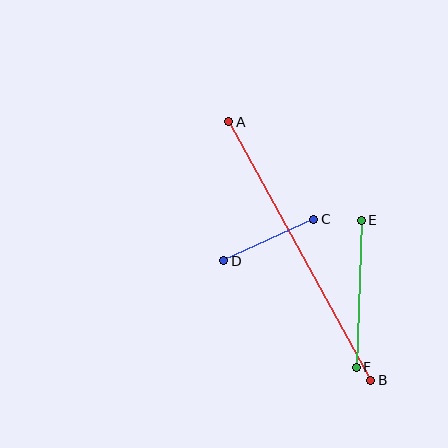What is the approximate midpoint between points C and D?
The midpoint is at approximately (269, 240) pixels.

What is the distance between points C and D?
The distance is approximately 99 pixels.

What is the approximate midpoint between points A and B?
The midpoint is at approximately (300, 251) pixels.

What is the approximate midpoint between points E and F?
The midpoint is at approximately (359, 294) pixels.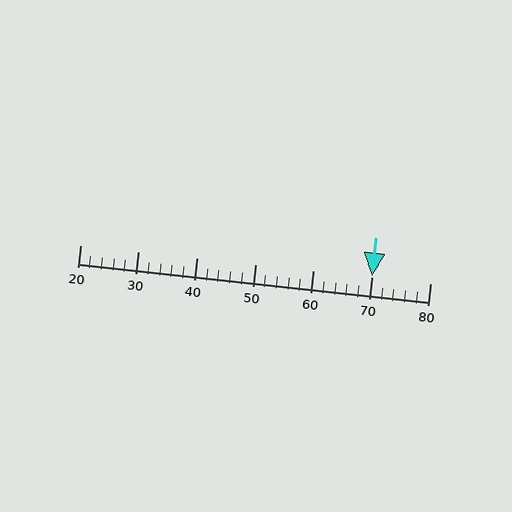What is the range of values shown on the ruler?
The ruler shows values from 20 to 80.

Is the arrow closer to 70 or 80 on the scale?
The arrow is closer to 70.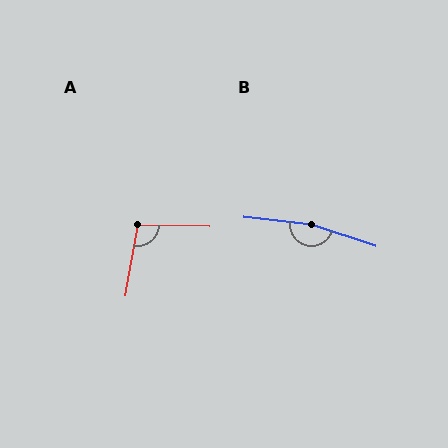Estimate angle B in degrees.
Approximately 168 degrees.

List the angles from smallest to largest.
A (99°), B (168°).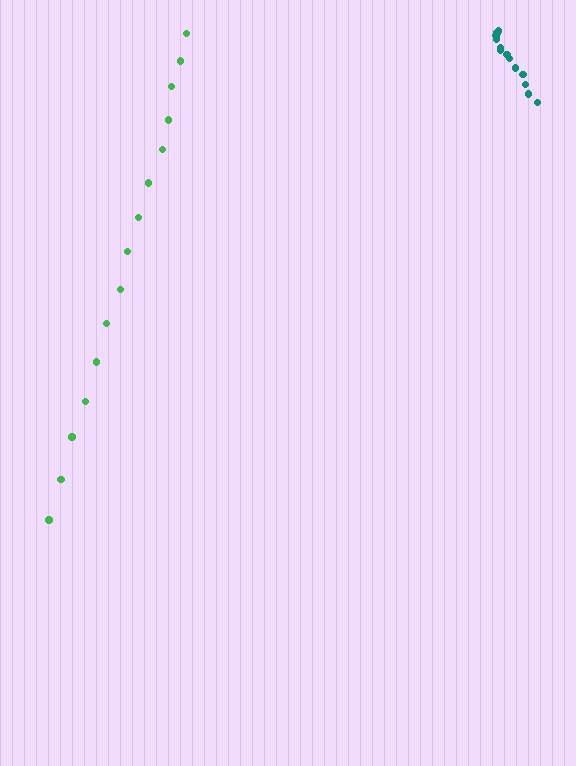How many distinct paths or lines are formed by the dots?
There are 2 distinct paths.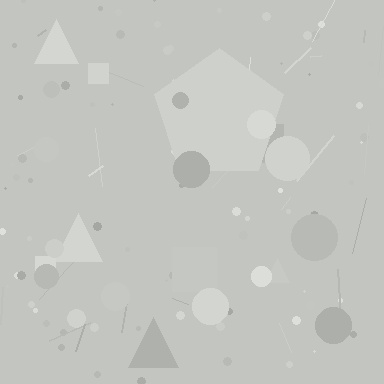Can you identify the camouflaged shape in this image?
The camouflaged shape is a pentagon.